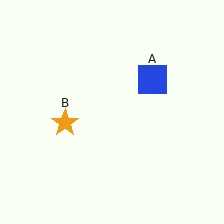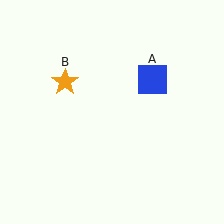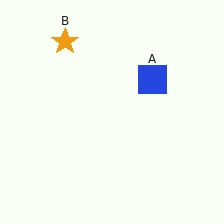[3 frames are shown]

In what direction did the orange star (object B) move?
The orange star (object B) moved up.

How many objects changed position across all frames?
1 object changed position: orange star (object B).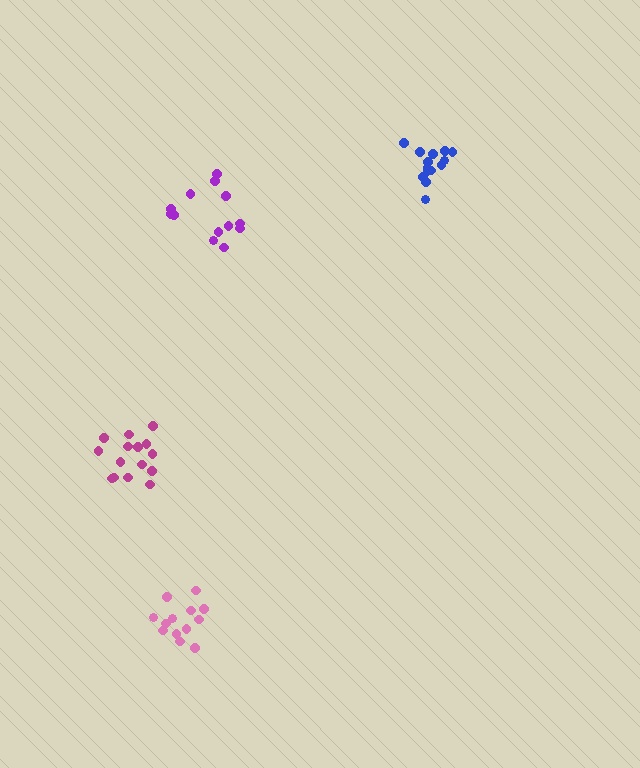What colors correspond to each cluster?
The clusters are colored: magenta, purple, blue, pink.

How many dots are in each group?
Group 1: 15 dots, Group 2: 13 dots, Group 3: 15 dots, Group 4: 13 dots (56 total).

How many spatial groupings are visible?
There are 4 spatial groupings.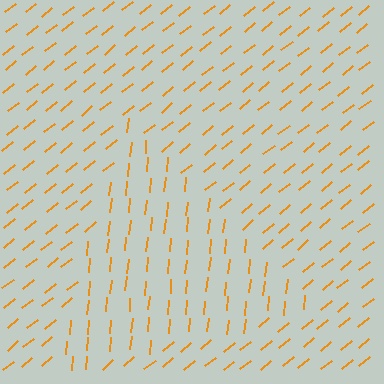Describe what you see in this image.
The image is filled with small orange line segments. A triangle region in the image has lines oriented differently from the surrounding lines, creating a visible texture boundary.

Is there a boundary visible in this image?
Yes, there is a texture boundary formed by a change in line orientation.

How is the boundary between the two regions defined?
The boundary is defined purely by a change in line orientation (approximately 45 degrees difference). All lines are the same color and thickness.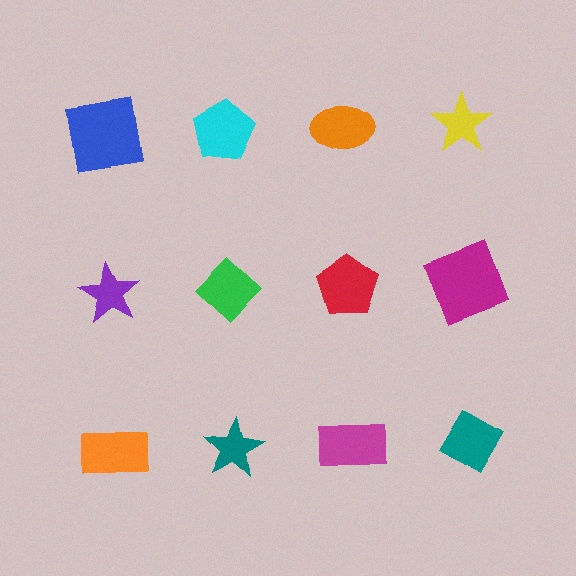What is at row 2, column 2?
A green diamond.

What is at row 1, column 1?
A blue square.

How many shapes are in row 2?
4 shapes.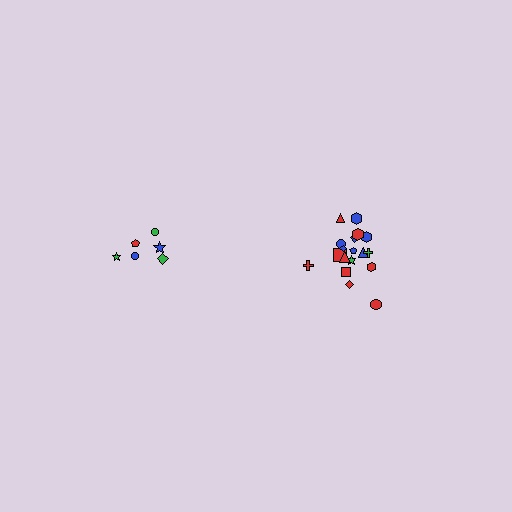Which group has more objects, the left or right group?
The right group.